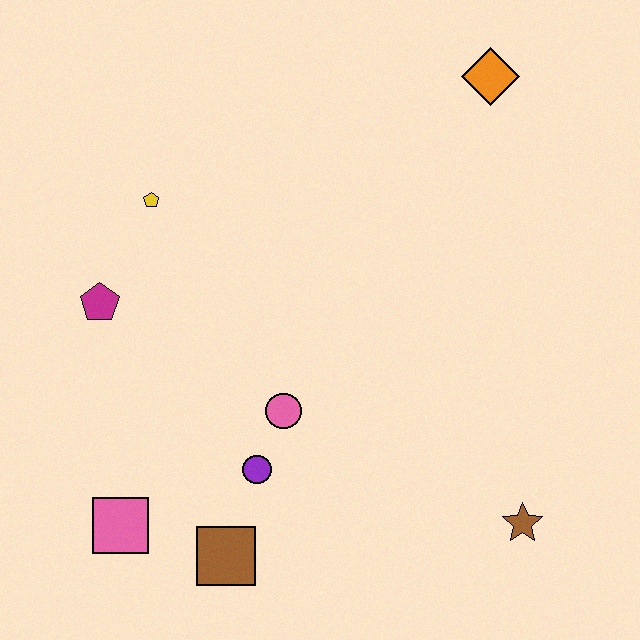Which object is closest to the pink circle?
The purple circle is closest to the pink circle.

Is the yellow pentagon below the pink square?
No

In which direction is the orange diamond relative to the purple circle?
The orange diamond is above the purple circle.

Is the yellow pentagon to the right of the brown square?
No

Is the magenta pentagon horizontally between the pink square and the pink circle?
No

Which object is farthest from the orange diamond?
The pink square is farthest from the orange diamond.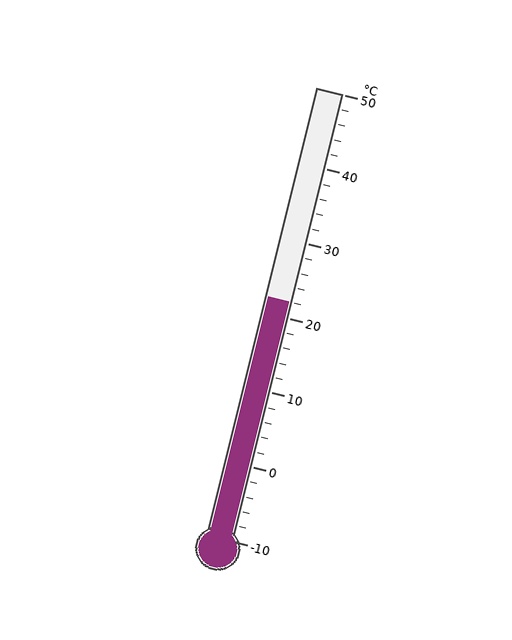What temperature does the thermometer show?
The thermometer shows approximately 22°C.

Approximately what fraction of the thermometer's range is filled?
The thermometer is filled to approximately 55% of its range.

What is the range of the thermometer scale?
The thermometer scale ranges from -10°C to 50°C.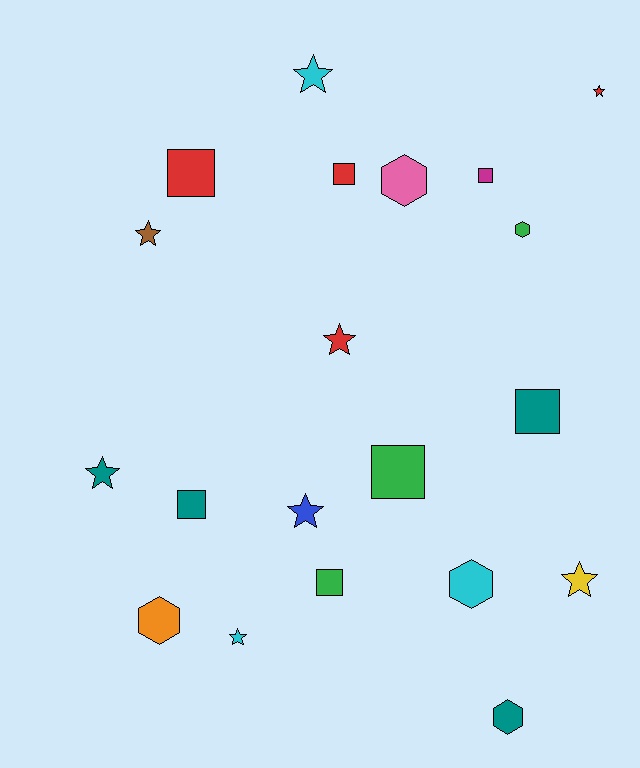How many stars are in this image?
There are 8 stars.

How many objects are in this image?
There are 20 objects.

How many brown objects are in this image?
There is 1 brown object.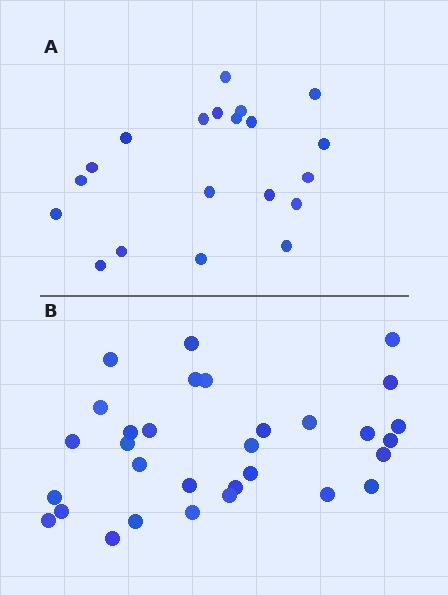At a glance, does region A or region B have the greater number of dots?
Region B (the bottom region) has more dots.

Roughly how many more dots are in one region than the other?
Region B has roughly 12 or so more dots than region A.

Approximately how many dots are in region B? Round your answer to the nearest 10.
About 30 dots. (The exact count is 31, which rounds to 30.)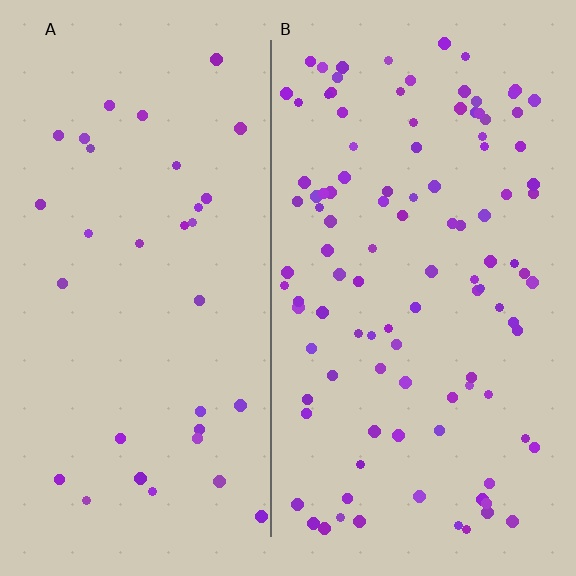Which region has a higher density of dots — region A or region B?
B (the right).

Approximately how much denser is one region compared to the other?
Approximately 3.3× — region B over region A.